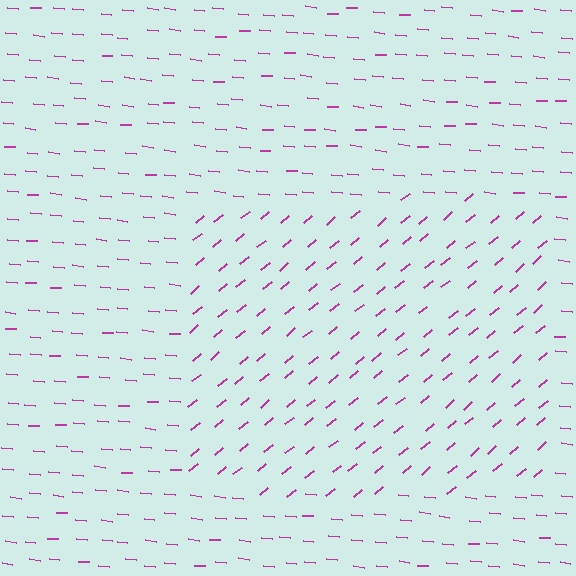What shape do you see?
I see a rectangle.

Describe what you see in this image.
The image is filled with small magenta line segments. A rectangle region in the image has lines oriented differently from the surrounding lines, creating a visible texture boundary.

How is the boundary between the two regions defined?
The boundary is defined purely by a change in line orientation (approximately 45 degrees difference). All lines are the same color and thickness.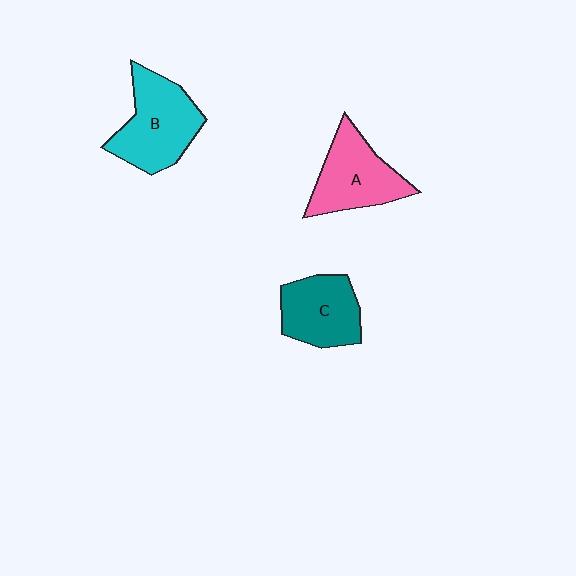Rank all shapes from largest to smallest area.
From largest to smallest: B (cyan), A (pink), C (teal).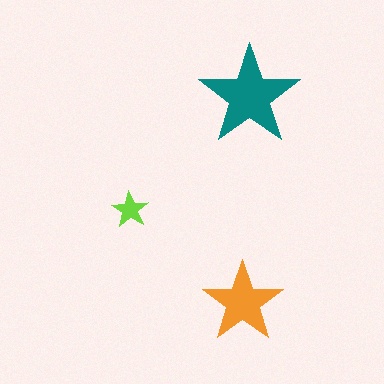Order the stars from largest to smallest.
the teal one, the orange one, the lime one.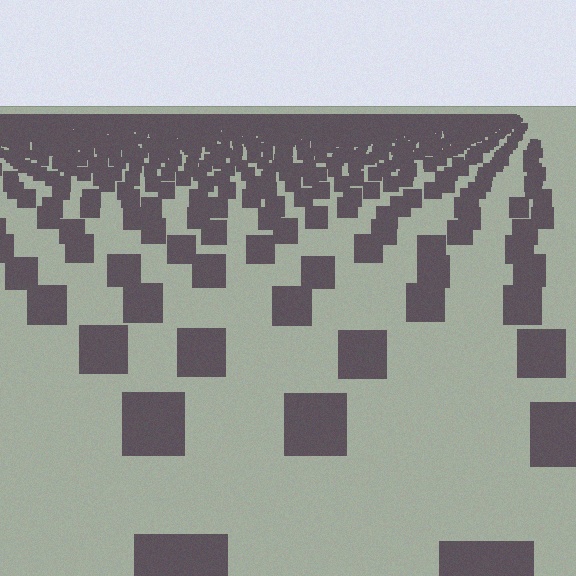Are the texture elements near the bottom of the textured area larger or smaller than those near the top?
Larger. Near the bottom, elements are closer to the viewer and appear at a bigger on-screen size.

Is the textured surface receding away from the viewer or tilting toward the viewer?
The surface is receding away from the viewer. Texture elements get smaller and denser toward the top.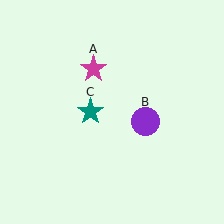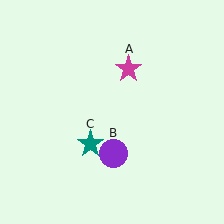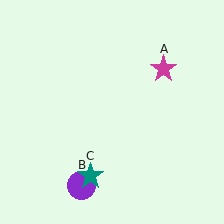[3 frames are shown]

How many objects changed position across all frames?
3 objects changed position: magenta star (object A), purple circle (object B), teal star (object C).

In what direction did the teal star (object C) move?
The teal star (object C) moved down.